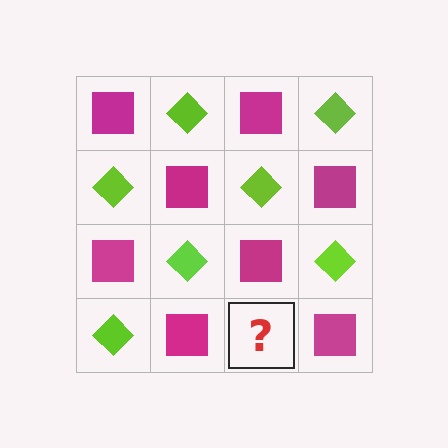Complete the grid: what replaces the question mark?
The question mark should be replaced with a lime diamond.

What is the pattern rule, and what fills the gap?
The rule is that it alternates magenta square and lime diamond in a checkerboard pattern. The gap should be filled with a lime diamond.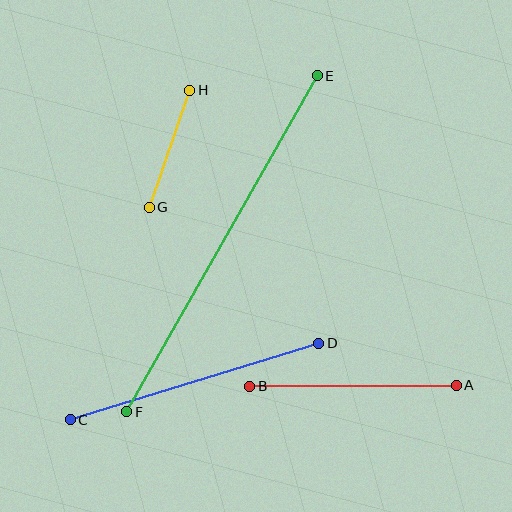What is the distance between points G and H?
The distance is approximately 124 pixels.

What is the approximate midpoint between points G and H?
The midpoint is at approximately (169, 149) pixels.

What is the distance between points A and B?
The distance is approximately 207 pixels.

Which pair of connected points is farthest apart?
Points E and F are farthest apart.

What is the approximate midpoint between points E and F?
The midpoint is at approximately (222, 244) pixels.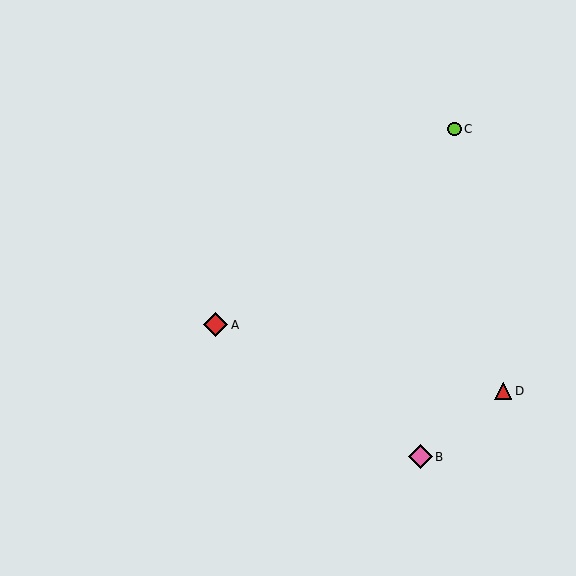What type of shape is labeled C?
Shape C is a lime circle.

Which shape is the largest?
The pink diamond (labeled B) is the largest.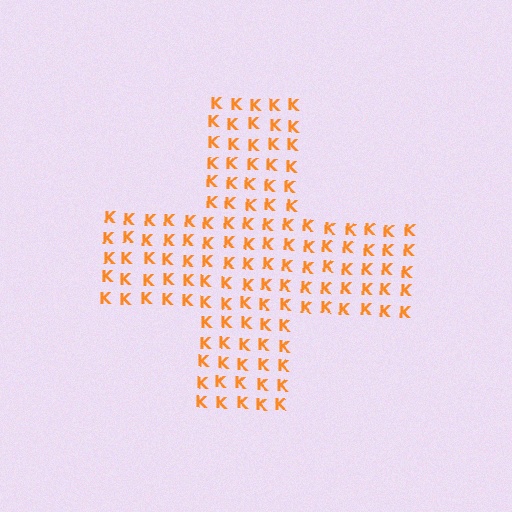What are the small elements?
The small elements are letter K's.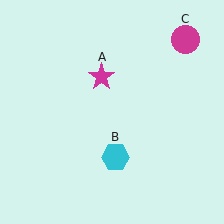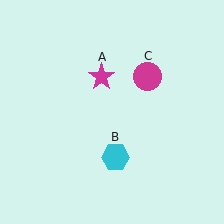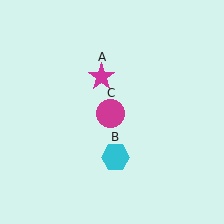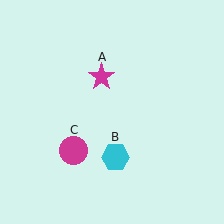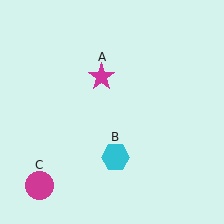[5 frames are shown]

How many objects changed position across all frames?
1 object changed position: magenta circle (object C).